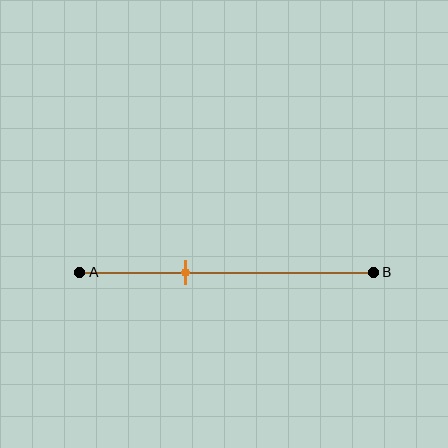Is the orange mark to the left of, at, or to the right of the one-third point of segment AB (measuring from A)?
The orange mark is approximately at the one-third point of segment AB.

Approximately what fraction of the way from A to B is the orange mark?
The orange mark is approximately 35% of the way from A to B.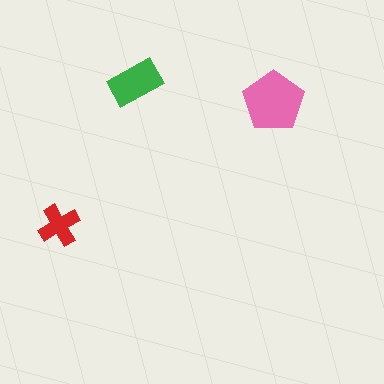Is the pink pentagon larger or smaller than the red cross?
Larger.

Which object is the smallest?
The red cross.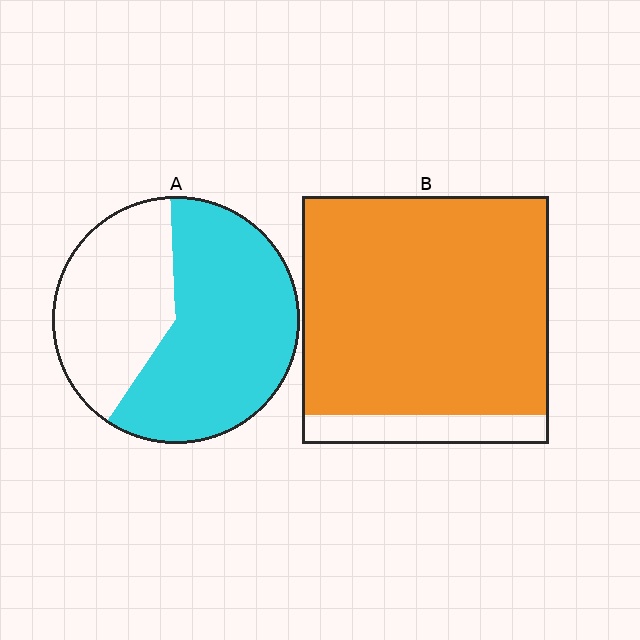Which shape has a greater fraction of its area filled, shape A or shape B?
Shape B.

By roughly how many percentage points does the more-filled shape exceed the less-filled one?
By roughly 30 percentage points (B over A).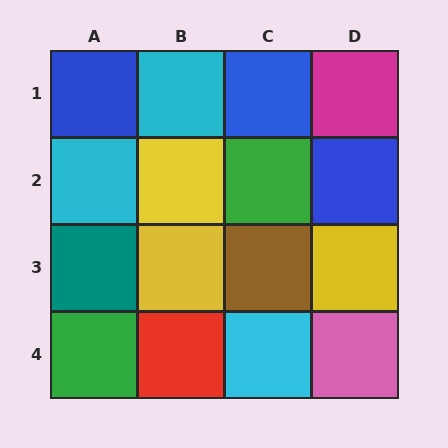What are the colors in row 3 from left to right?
Teal, yellow, brown, yellow.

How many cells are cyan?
3 cells are cyan.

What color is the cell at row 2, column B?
Yellow.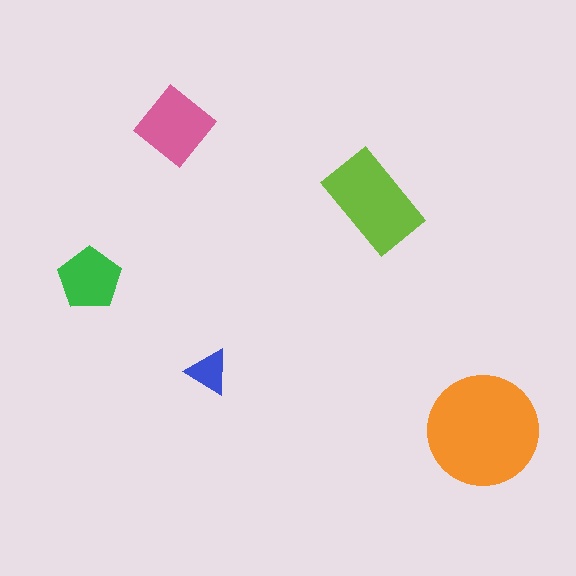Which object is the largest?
The orange circle.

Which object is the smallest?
The blue triangle.